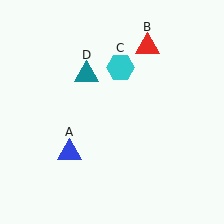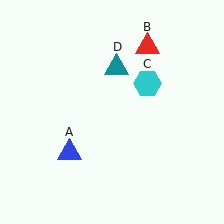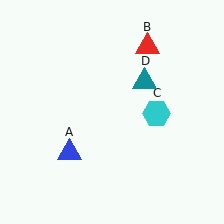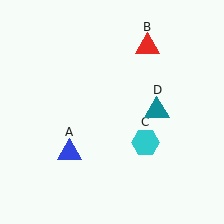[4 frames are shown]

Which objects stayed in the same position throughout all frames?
Blue triangle (object A) and red triangle (object B) remained stationary.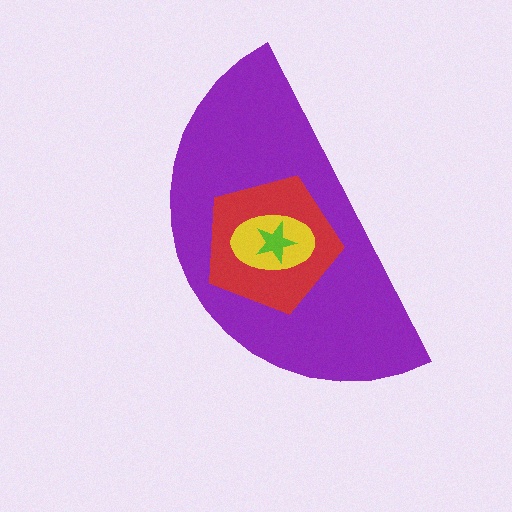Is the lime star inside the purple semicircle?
Yes.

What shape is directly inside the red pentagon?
The yellow ellipse.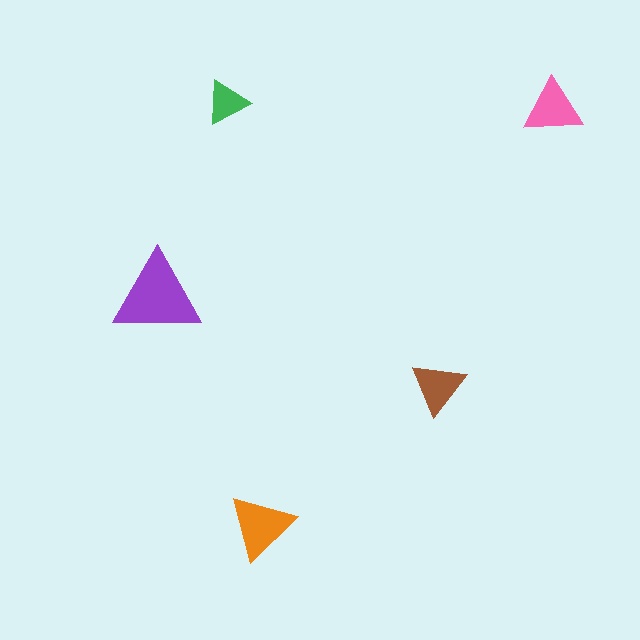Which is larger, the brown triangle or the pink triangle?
The pink one.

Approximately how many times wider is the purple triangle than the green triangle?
About 2 times wider.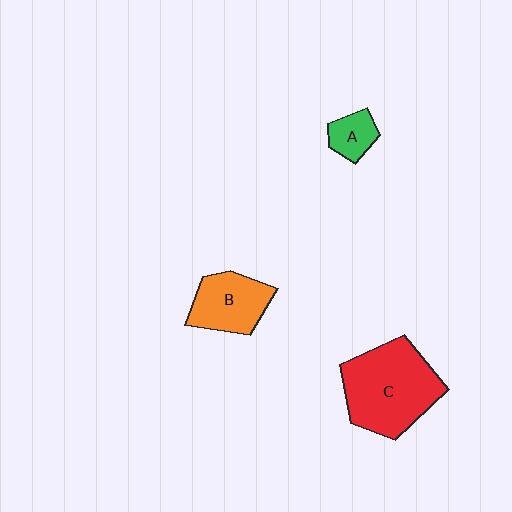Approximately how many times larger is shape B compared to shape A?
Approximately 2.1 times.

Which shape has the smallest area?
Shape A (green).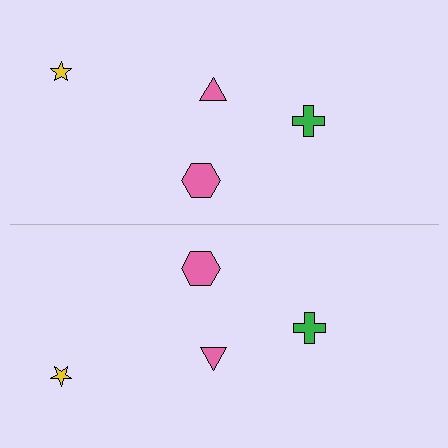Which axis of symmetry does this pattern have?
The pattern has a horizontal axis of symmetry running through the center of the image.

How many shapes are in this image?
There are 8 shapes in this image.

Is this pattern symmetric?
Yes, this pattern has bilateral (reflection) symmetry.